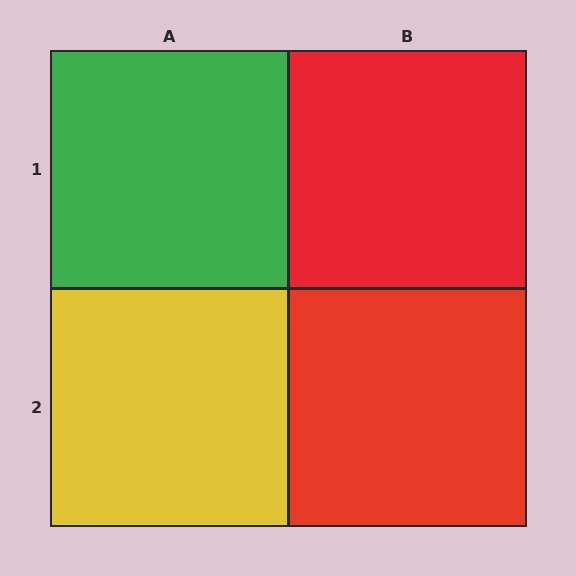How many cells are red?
2 cells are red.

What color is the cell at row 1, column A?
Green.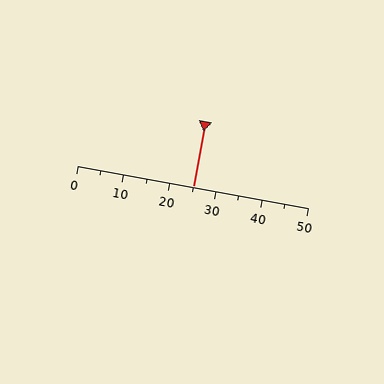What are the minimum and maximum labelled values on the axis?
The axis runs from 0 to 50.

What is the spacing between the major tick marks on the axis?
The major ticks are spaced 10 apart.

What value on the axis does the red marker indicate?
The marker indicates approximately 25.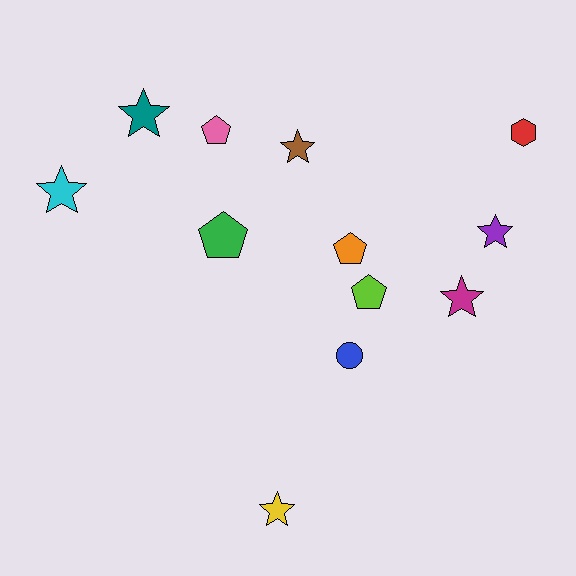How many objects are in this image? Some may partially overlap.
There are 12 objects.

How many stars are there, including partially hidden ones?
There are 6 stars.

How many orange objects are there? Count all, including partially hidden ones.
There is 1 orange object.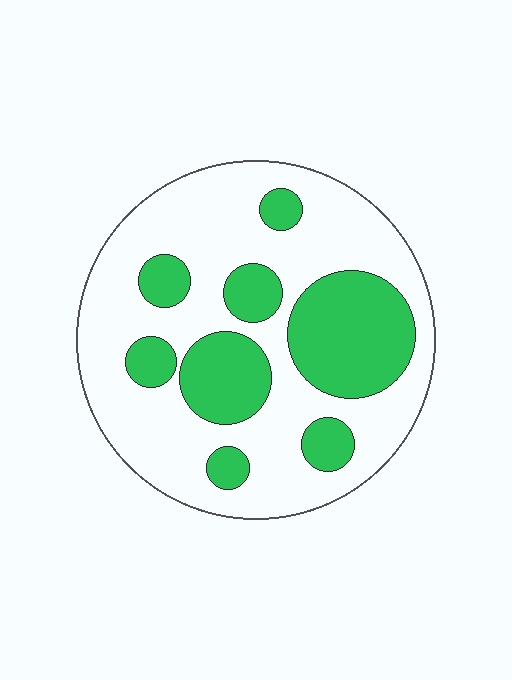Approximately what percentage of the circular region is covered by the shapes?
Approximately 30%.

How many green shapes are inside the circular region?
8.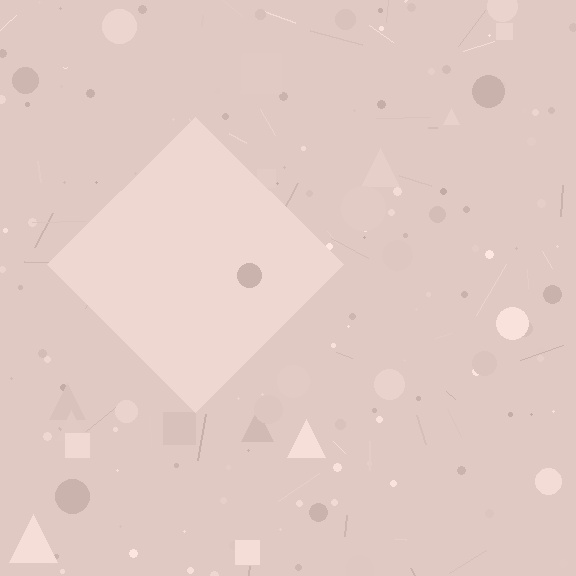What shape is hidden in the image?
A diamond is hidden in the image.